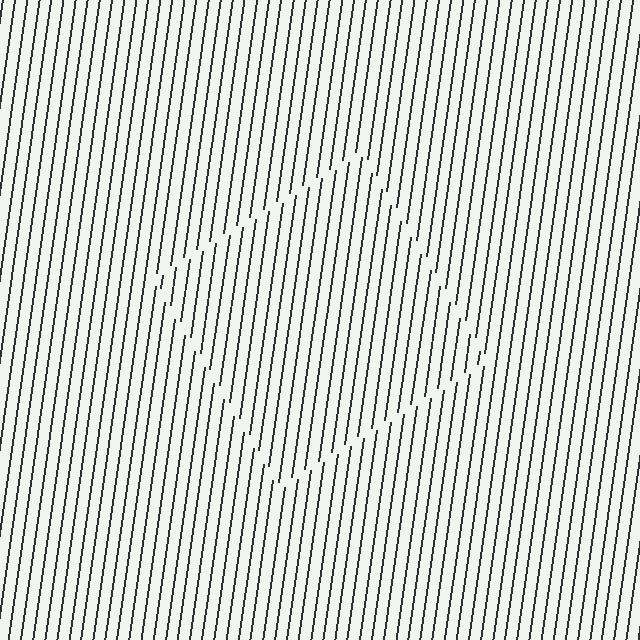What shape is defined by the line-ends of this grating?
An illusory square. The interior of the shape contains the same grating, shifted by half a period — the contour is defined by the phase discontinuity where line-ends from the inner and outer gratings abut.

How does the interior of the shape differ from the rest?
The interior of the shape contains the same grating, shifted by half a period — the contour is defined by the phase discontinuity where line-ends from the inner and outer gratings abut.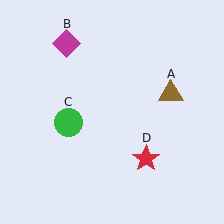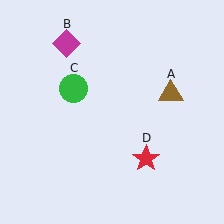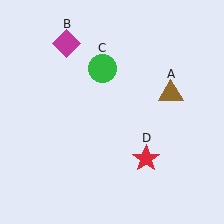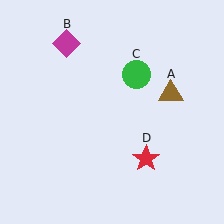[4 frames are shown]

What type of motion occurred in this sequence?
The green circle (object C) rotated clockwise around the center of the scene.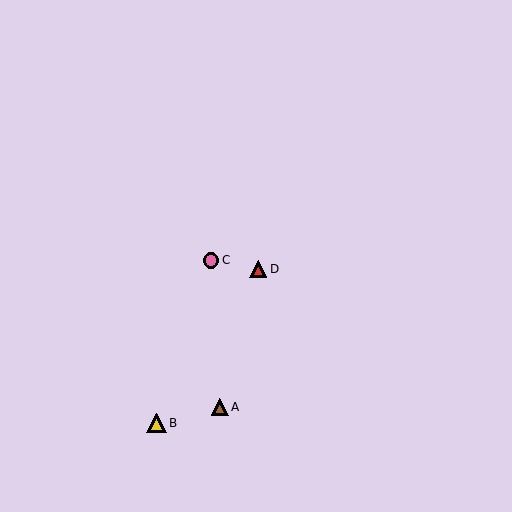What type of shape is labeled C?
Shape C is a pink circle.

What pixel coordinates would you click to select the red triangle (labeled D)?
Click at (258, 269) to select the red triangle D.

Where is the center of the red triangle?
The center of the red triangle is at (258, 269).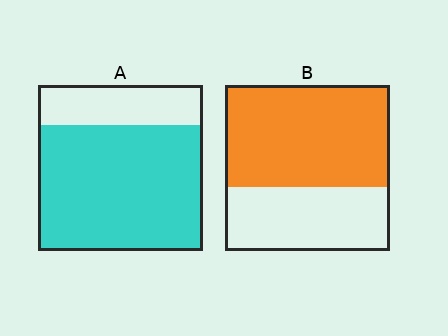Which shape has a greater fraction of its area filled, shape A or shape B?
Shape A.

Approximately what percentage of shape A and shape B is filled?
A is approximately 75% and B is approximately 60%.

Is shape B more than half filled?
Yes.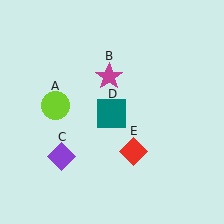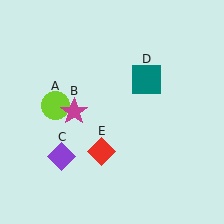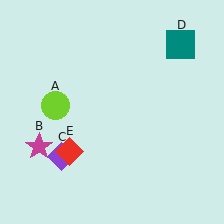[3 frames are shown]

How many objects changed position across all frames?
3 objects changed position: magenta star (object B), teal square (object D), red diamond (object E).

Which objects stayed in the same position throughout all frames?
Lime circle (object A) and purple diamond (object C) remained stationary.